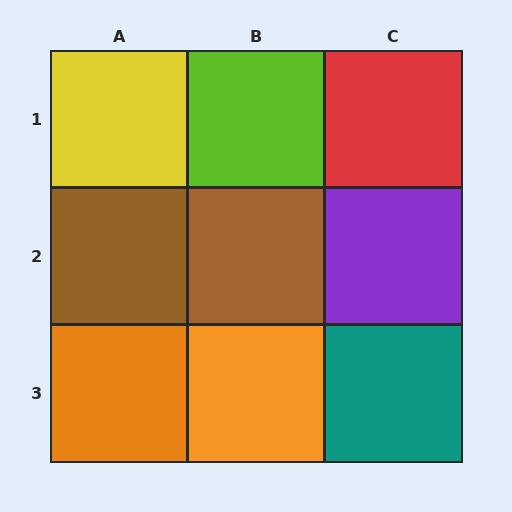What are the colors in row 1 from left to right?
Yellow, lime, red.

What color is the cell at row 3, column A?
Orange.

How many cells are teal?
1 cell is teal.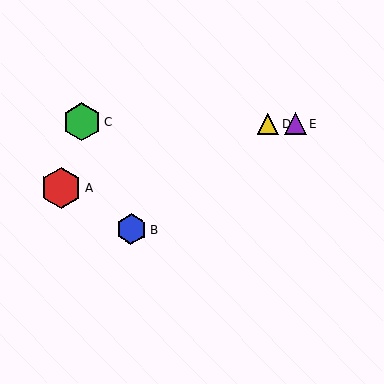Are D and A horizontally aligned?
No, D is at y≈124 and A is at y≈187.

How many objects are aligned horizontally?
3 objects (C, D, E) are aligned horizontally.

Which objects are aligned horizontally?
Objects C, D, E are aligned horizontally.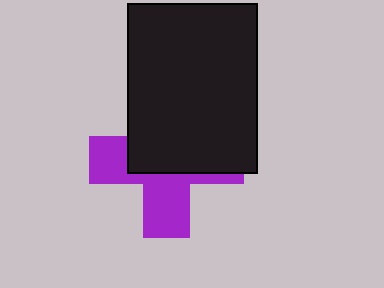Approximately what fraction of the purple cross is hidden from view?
Roughly 56% of the purple cross is hidden behind the black rectangle.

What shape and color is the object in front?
The object in front is a black rectangle.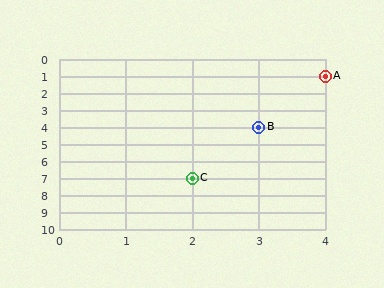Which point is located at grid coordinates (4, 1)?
Point A is at (4, 1).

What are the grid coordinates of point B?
Point B is at grid coordinates (3, 4).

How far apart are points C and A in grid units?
Points C and A are 2 columns and 6 rows apart (about 6.3 grid units diagonally).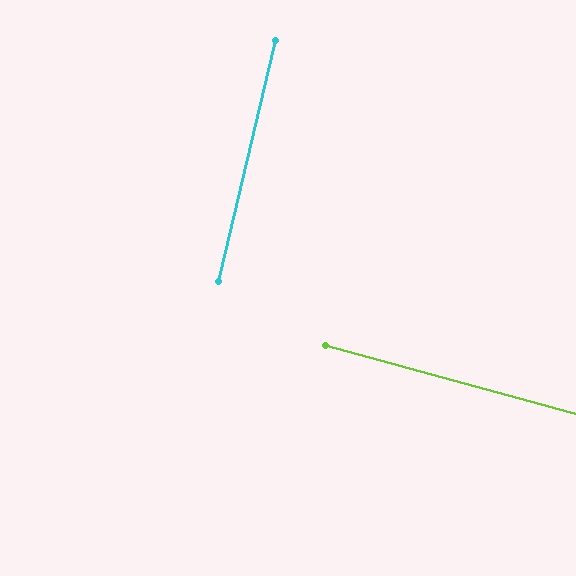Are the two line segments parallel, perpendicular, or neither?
Perpendicular — they meet at approximately 88°.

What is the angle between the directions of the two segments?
Approximately 88 degrees.